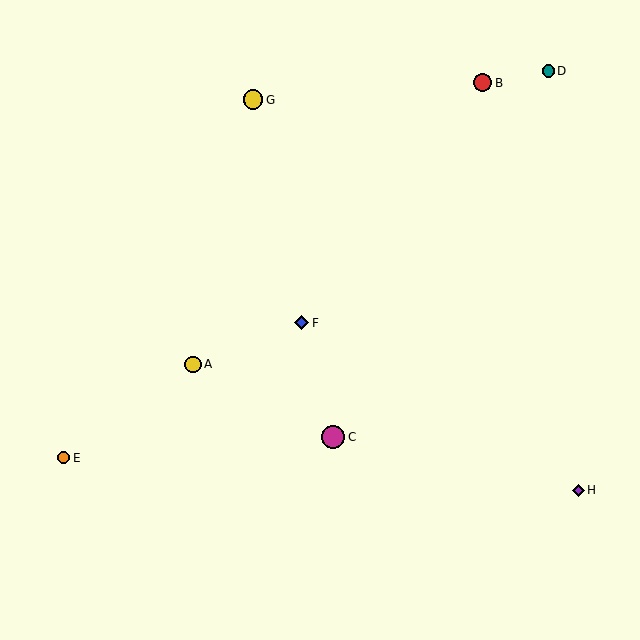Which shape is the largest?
The magenta circle (labeled C) is the largest.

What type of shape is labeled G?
Shape G is a yellow circle.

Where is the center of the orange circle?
The center of the orange circle is at (64, 458).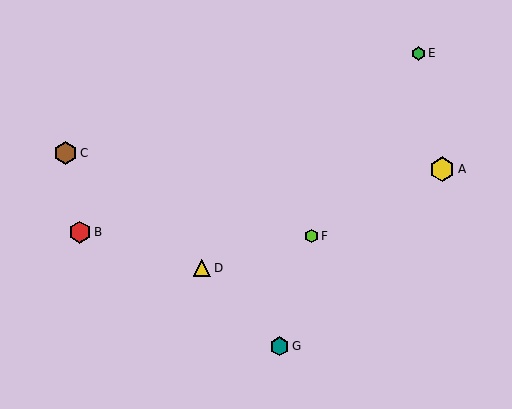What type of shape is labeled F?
Shape F is a lime hexagon.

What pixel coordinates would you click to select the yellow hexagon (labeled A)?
Click at (442, 169) to select the yellow hexagon A.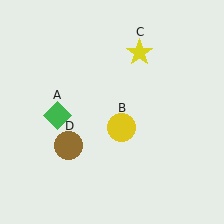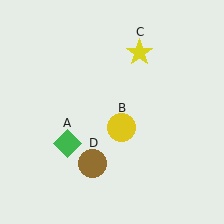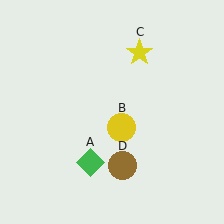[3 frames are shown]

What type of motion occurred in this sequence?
The green diamond (object A), brown circle (object D) rotated counterclockwise around the center of the scene.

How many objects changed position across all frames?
2 objects changed position: green diamond (object A), brown circle (object D).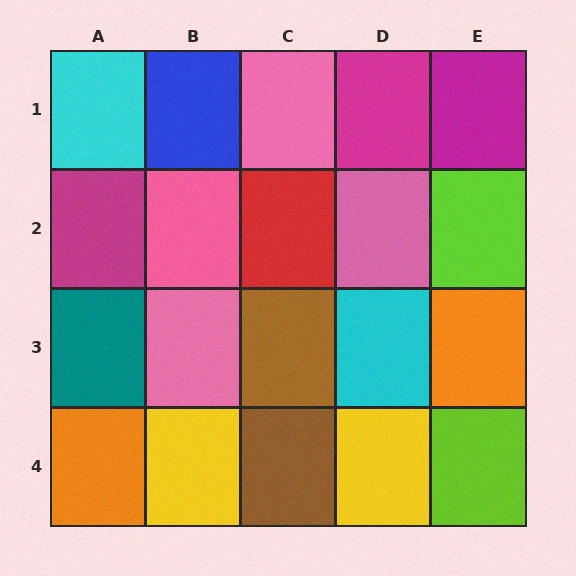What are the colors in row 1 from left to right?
Cyan, blue, pink, magenta, magenta.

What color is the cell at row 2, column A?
Magenta.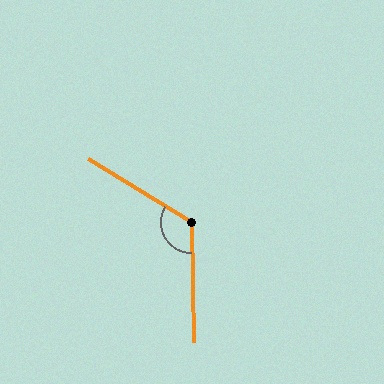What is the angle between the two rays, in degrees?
Approximately 122 degrees.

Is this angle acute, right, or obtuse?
It is obtuse.